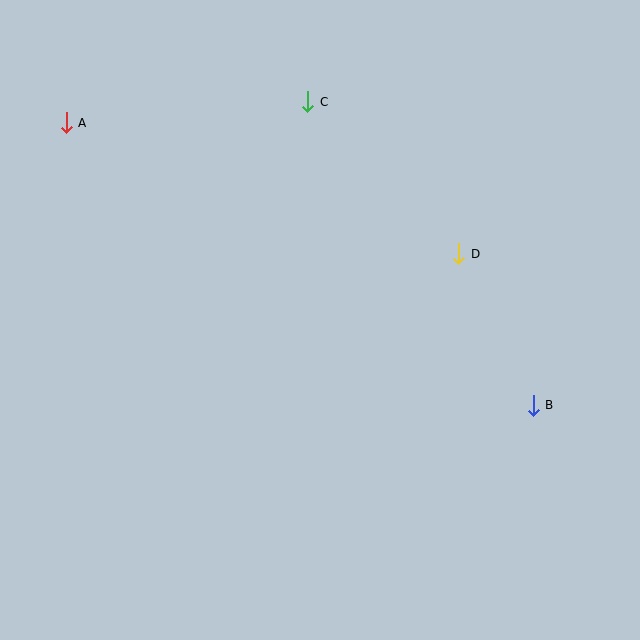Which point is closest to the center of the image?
Point D at (459, 254) is closest to the center.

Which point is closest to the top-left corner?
Point A is closest to the top-left corner.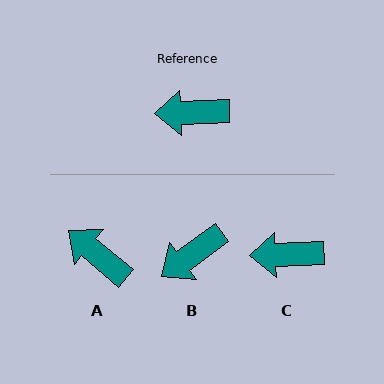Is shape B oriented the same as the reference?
No, it is off by about 34 degrees.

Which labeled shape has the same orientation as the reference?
C.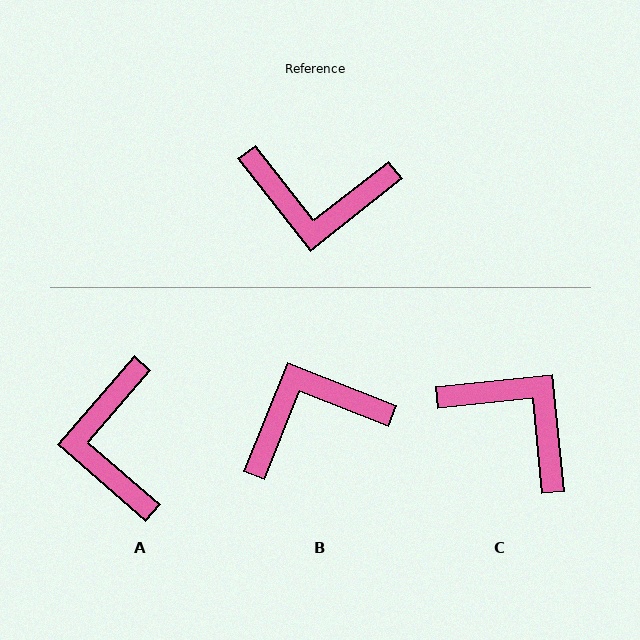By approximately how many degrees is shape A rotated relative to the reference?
Approximately 79 degrees clockwise.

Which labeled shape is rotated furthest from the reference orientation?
B, about 150 degrees away.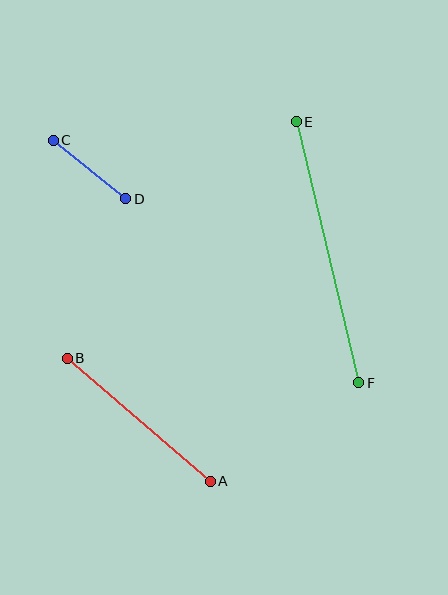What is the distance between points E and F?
The distance is approximately 268 pixels.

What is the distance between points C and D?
The distance is approximately 93 pixels.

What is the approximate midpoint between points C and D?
The midpoint is at approximately (90, 170) pixels.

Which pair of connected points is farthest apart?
Points E and F are farthest apart.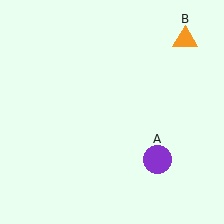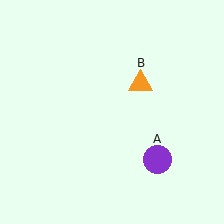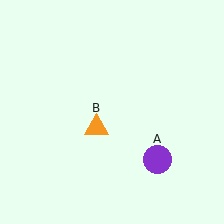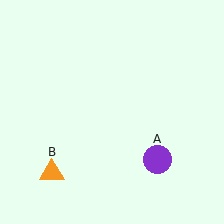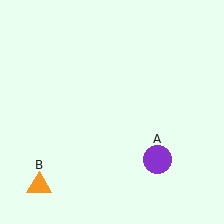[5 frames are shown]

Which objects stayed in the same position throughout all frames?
Purple circle (object A) remained stationary.